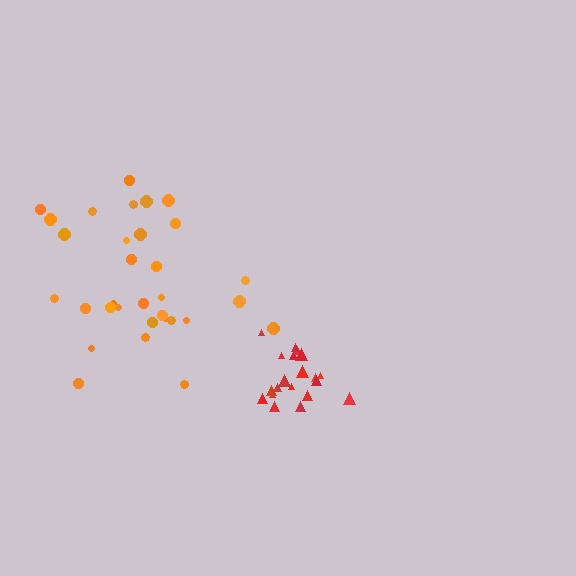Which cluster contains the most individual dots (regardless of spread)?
Orange (32).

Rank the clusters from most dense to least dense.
red, orange.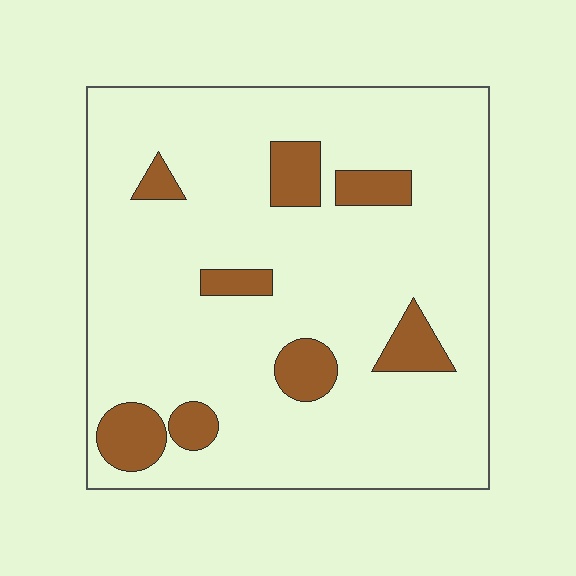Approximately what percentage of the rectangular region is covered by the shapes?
Approximately 15%.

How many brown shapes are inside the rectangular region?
8.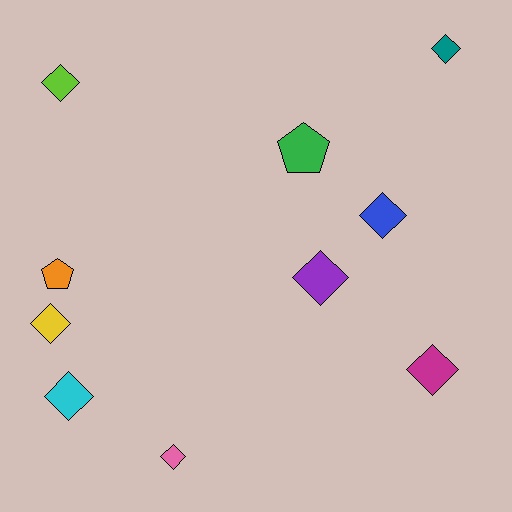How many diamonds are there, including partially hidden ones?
There are 8 diamonds.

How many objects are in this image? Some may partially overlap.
There are 10 objects.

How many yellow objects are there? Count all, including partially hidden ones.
There is 1 yellow object.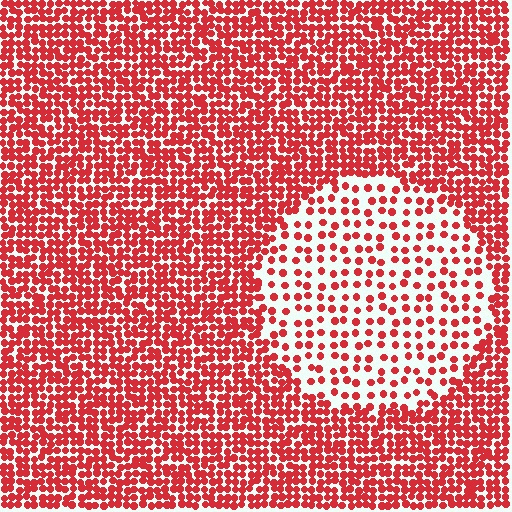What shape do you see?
I see a circle.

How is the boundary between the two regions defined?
The boundary is defined by a change in element density (approximately 2.5x ratio). All elements are the same color, size, and shape.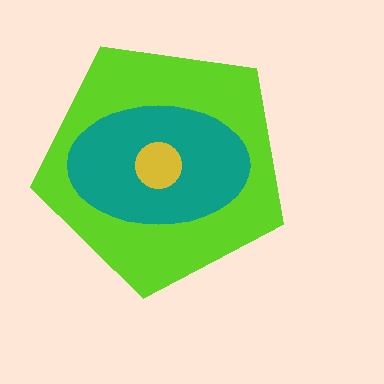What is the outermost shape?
The lime pentagon.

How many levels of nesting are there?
3.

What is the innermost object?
The yellow circle.